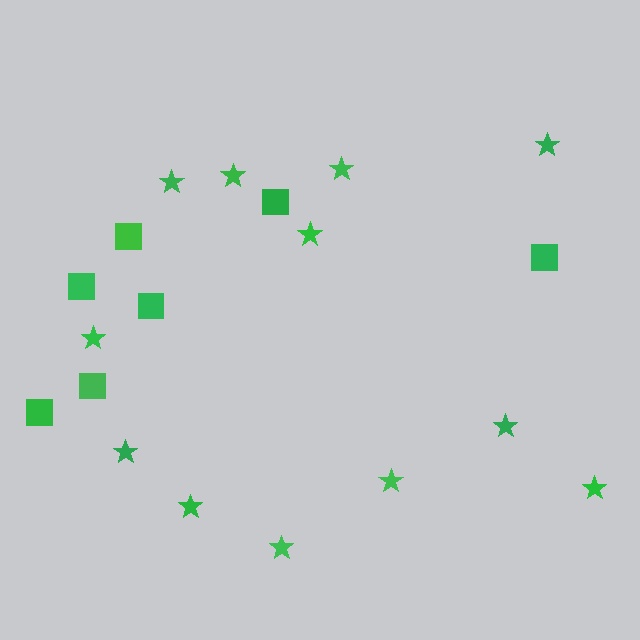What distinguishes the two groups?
There are 2 groups: one group of squares (7) and one group of stars (12).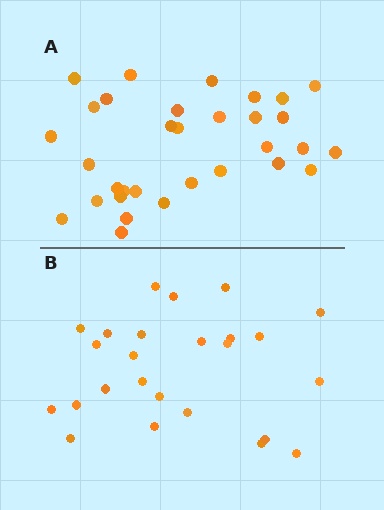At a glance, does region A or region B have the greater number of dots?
Region A (the top region) has more dots.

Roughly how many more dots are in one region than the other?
Region A has roughly 8 or so more dots than region B.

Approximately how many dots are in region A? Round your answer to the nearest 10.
About 30 dots. (The exact count is 32, which rounds to 30.)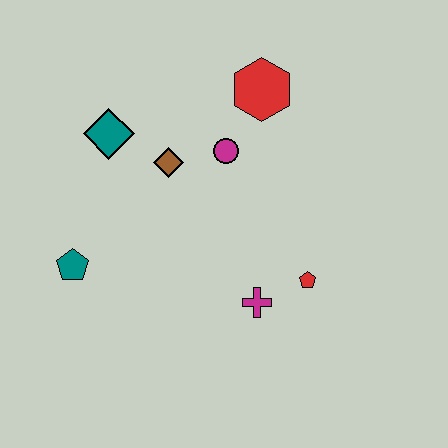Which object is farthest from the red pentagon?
The teal diamond is farthest from the red pentagon.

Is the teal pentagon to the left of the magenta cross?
Yes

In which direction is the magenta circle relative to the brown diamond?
The magenta circle is to the right of the brown diamond.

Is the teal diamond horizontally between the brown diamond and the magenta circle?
No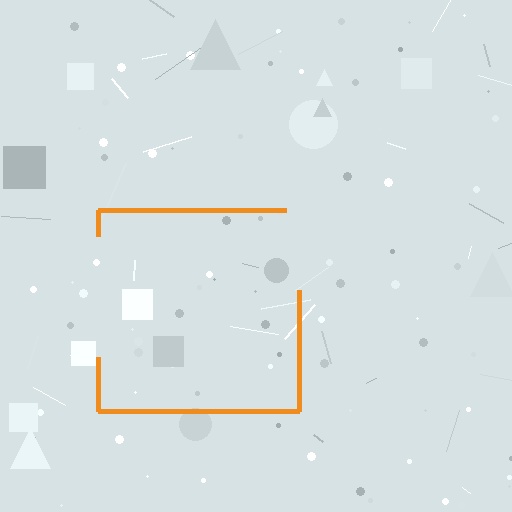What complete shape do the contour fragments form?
The contour fragments form a square.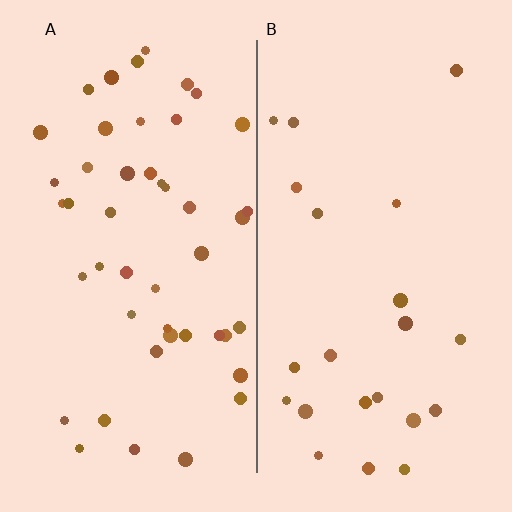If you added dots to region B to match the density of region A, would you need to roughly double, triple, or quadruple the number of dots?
Approximately double.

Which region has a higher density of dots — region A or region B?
A (the left).